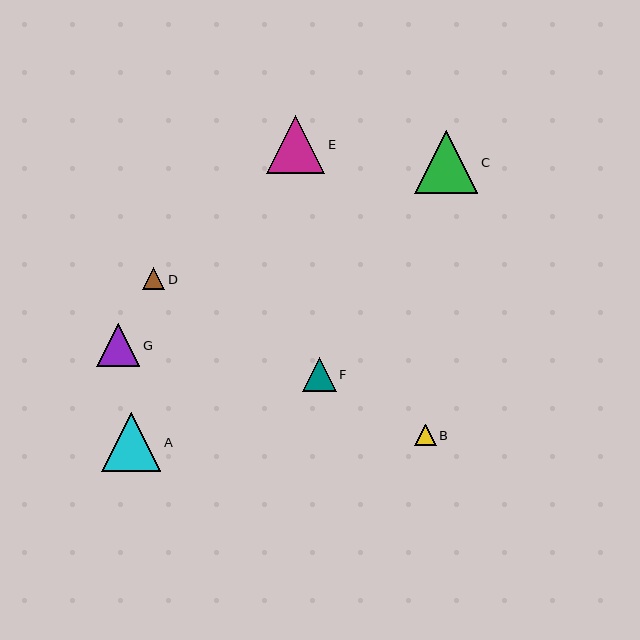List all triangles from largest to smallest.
From largest to smallest: C, A, E, G, F, D, B.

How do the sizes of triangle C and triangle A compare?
Triangle C and triangle A are approximately the same size.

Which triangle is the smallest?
Triangle B is the smallest with a size of approximately 22 pixels.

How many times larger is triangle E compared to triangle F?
Triangle E is approximately 1.7 times the size of triangle F.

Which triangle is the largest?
Triangle C is the largest with a size of approximately 63 pixels.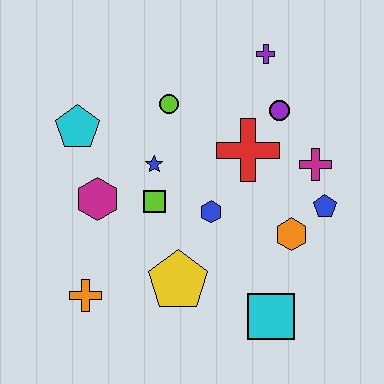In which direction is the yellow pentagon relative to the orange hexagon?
The yellow pentagon is to the left of the orange hexagon.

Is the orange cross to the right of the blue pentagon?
No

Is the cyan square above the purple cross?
No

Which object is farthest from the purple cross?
The orange cross is farthest from the purple cross.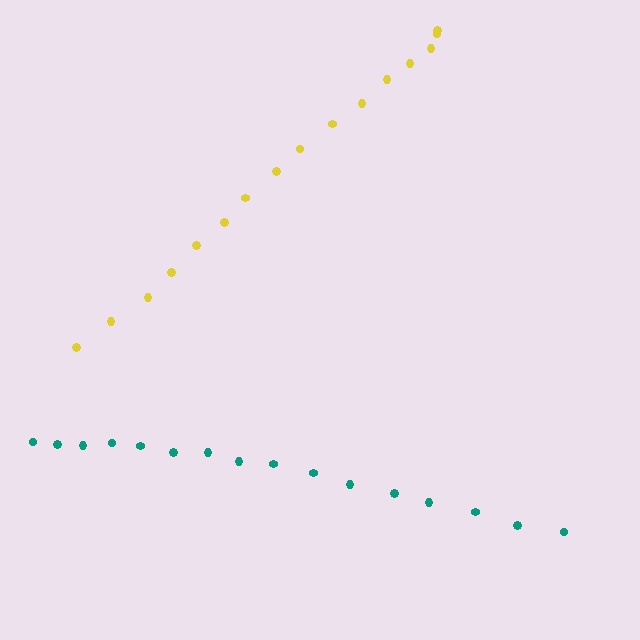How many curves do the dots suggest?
There are 2 distinct paths.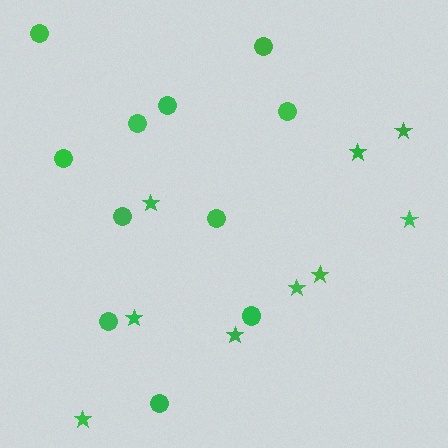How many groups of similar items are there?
There are 2 groups: one group of circles (11) and one group of stars (9).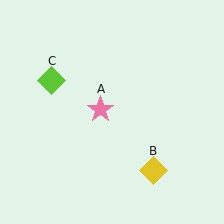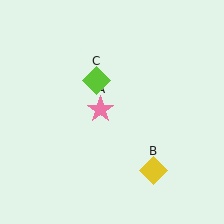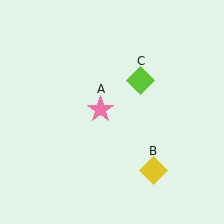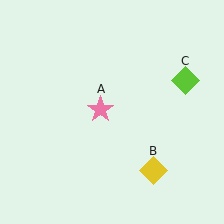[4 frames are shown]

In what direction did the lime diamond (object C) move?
The lime diamond (object C) moved right.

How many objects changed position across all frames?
1 object changed position: lime diamond (object C).